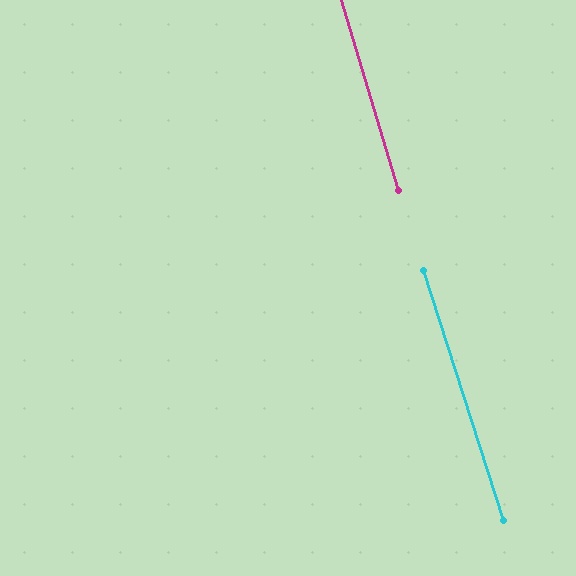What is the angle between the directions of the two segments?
Approximately 1 degree.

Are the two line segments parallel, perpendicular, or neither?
Parallel — their directions differ by only 1.2°.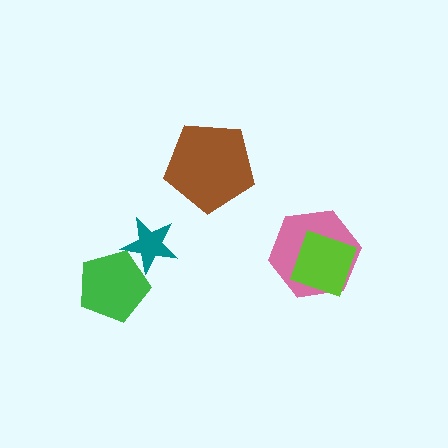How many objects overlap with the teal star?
1 object overlaps with the teal star.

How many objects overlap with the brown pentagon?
0 objects overlap with the brown pentagon.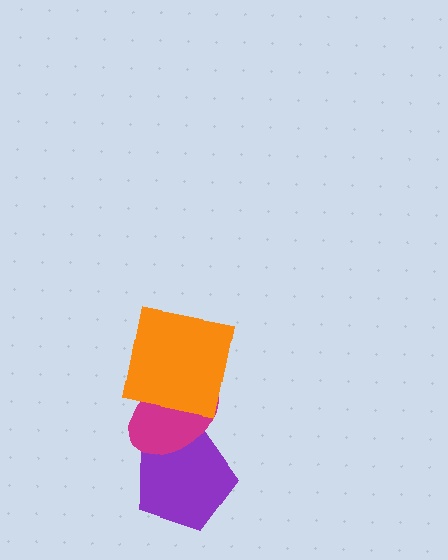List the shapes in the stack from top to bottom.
From top to bottom: the orange square, the magenta ellipse, the purple pentagon.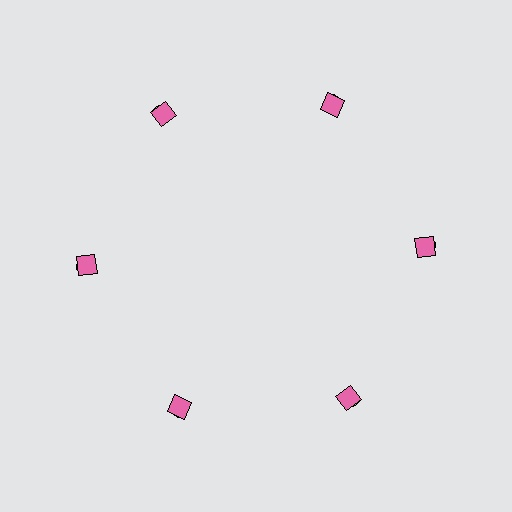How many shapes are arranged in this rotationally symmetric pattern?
There are 12 shapes, arranged in 6 groups of 2.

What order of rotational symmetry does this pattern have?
This pattern has 6-fold rotational symmetry.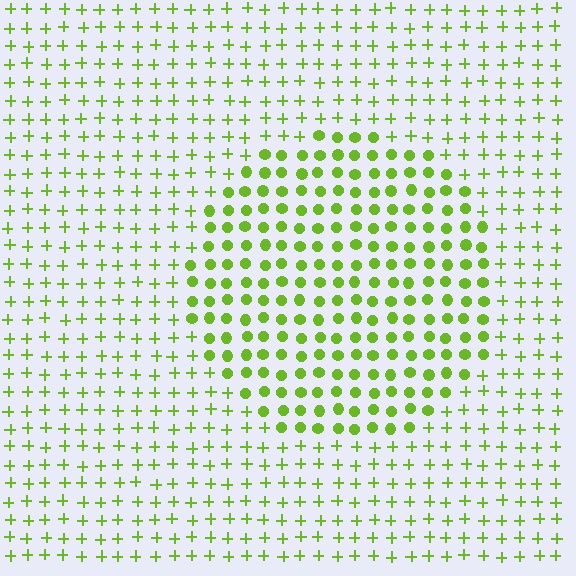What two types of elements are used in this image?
The image uses circles inside the circle region and plus signs outside it.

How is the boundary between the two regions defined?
The boundary is defined by a change in element shape: circles inside vs. plus signs outside. All elements share the same color and spacing.